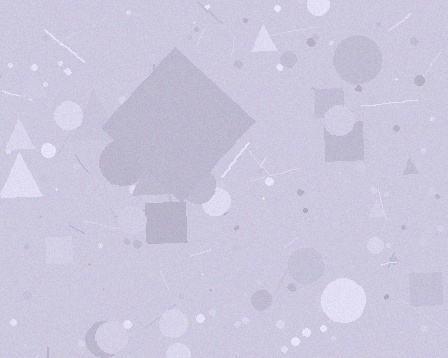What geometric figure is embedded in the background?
A diamond is embedded in the background.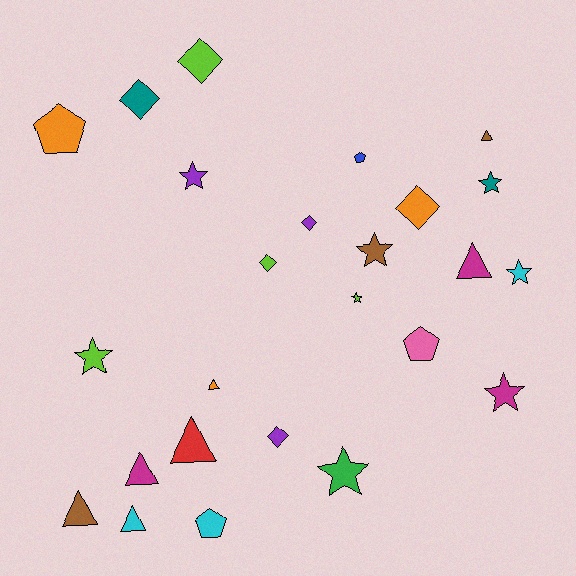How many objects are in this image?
There are 25 objects.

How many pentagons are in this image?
There are 4 pentagons.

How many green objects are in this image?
There is 1 green object.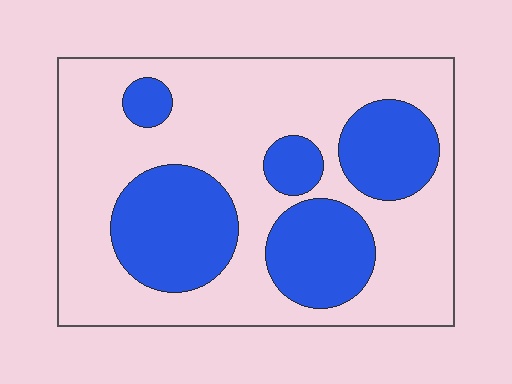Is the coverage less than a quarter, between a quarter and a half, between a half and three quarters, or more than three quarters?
Between a quarter and a half.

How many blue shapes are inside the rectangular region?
5.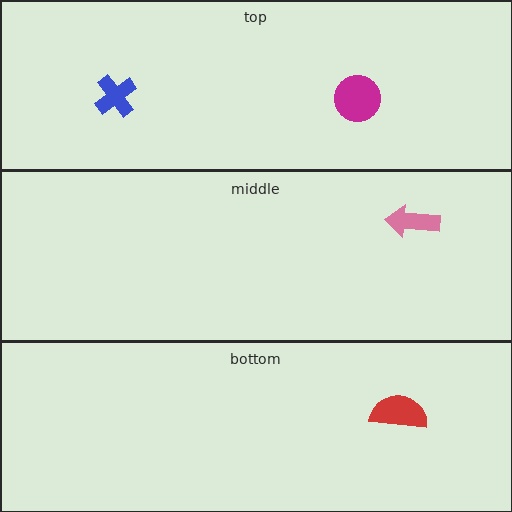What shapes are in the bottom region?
The red semicircle.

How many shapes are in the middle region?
1.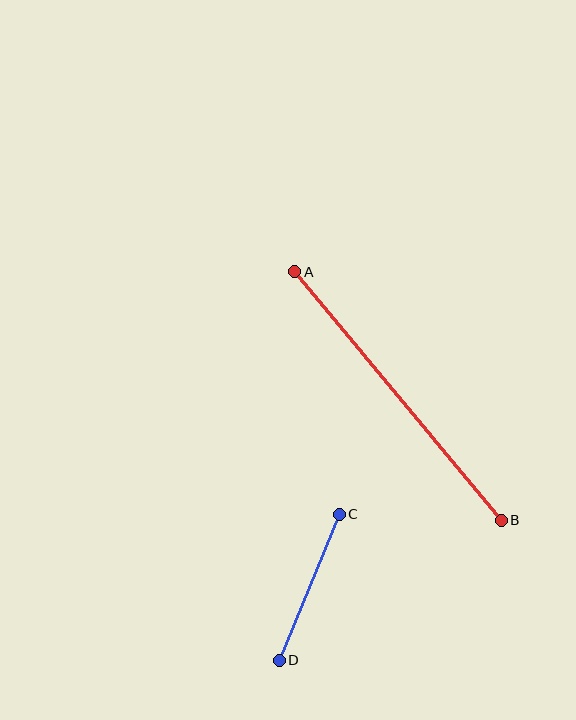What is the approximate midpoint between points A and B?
The midpoint is at approximately (398, 396) pixels.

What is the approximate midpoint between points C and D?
The midpoint is at approximately (309, 587) pixels.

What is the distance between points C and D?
The distance is approximately 158 pixels.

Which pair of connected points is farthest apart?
Points A and B are farthest apart.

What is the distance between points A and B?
The distance is approximately 323 pixels.